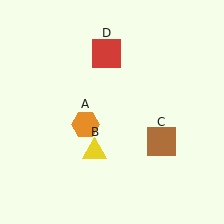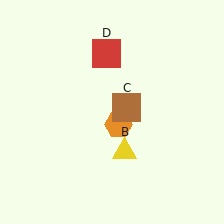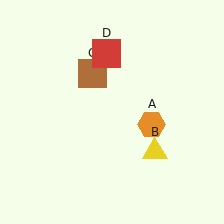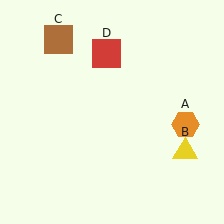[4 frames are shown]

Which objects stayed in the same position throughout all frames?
Red square (object D) remained stationary.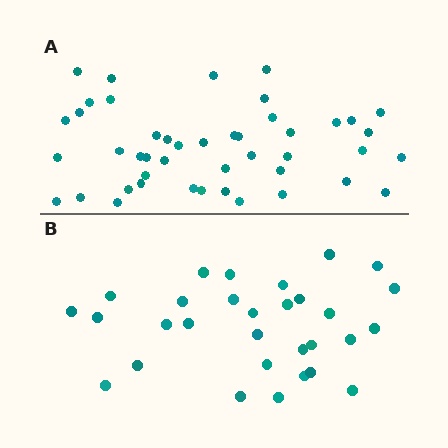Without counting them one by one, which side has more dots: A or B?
Region A (the top region) has more dots.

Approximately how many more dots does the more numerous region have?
Region A has approximately 15 more dots than region B.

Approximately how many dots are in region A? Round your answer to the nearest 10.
About 40 dots. (The exact count is 45, which rounds to 40.)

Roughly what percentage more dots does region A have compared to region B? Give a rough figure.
About 50% more.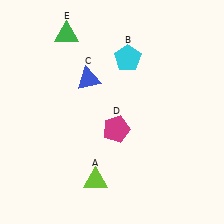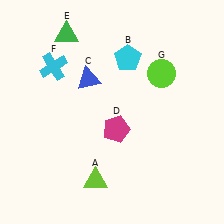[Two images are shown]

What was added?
A cyan cross (F), a lime circle (G) were added in Image 2.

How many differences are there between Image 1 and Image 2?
There are 2 differences between the two images.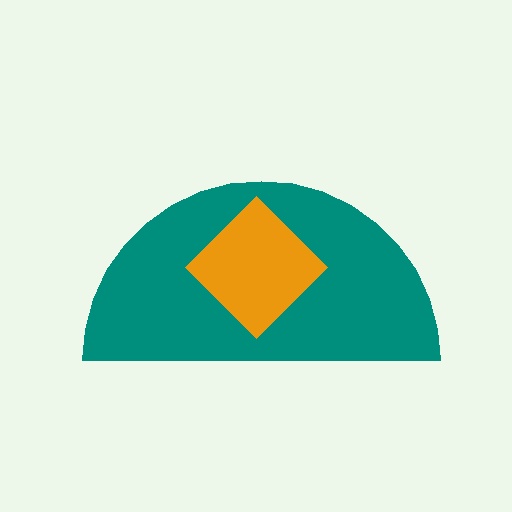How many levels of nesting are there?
2.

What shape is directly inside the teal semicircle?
The orange diamond.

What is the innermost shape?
The orange diamond.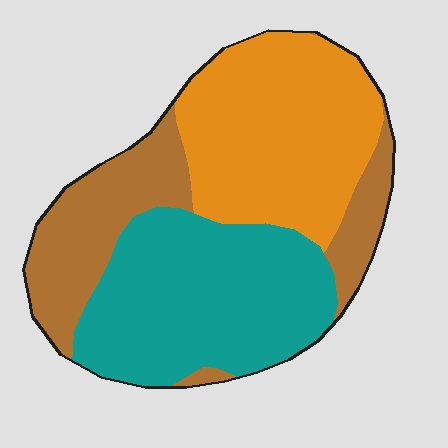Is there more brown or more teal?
Teal.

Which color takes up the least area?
Brown, at roughly 25%.